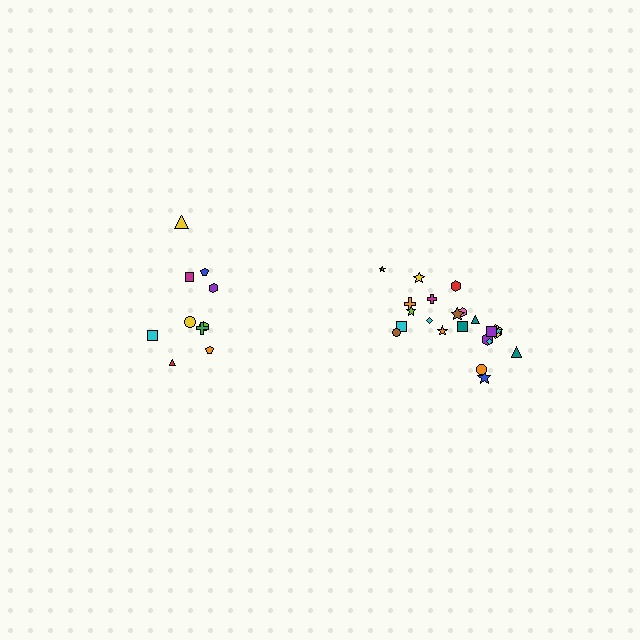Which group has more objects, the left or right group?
The right group.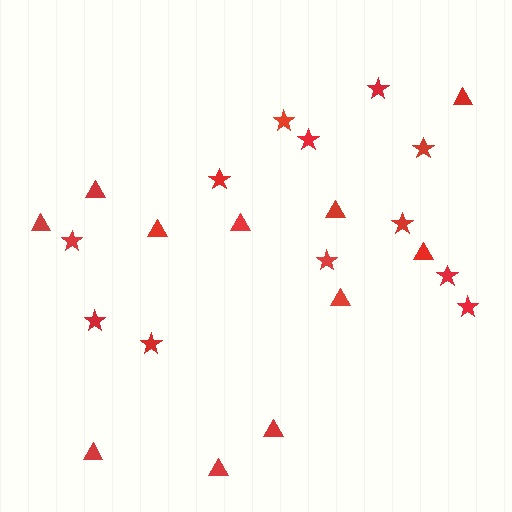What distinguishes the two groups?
There are 2 groups: one group of stars (12) and one group of triangles (11).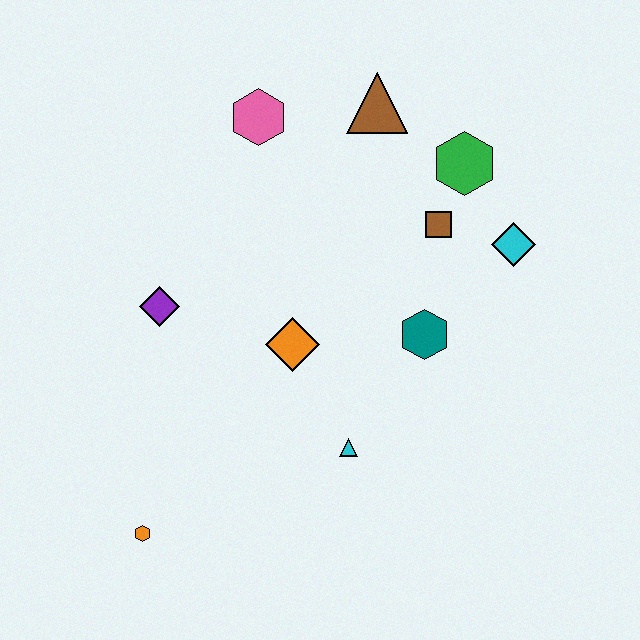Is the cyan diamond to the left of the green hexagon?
No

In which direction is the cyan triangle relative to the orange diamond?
The cyan triangle is below the orange diamond.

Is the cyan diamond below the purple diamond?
No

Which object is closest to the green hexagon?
The brown square is closest to the green hexagon.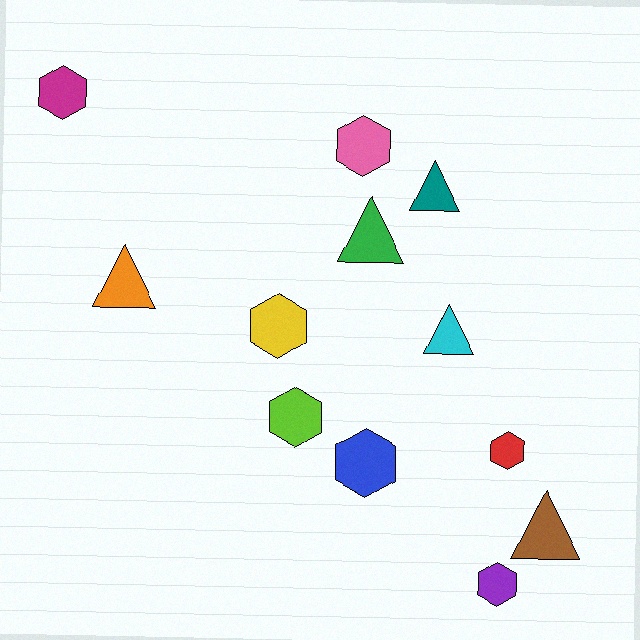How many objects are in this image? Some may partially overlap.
There are 12 objects.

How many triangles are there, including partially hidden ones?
There are 5 triangles.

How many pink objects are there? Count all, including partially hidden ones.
There is 1 pink object.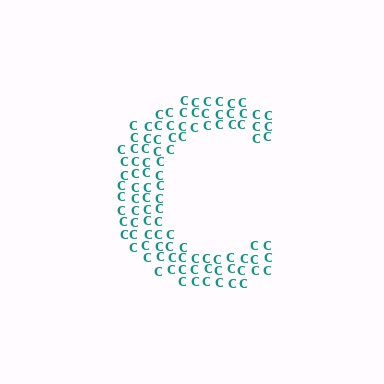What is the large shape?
The large shape is the letter C.